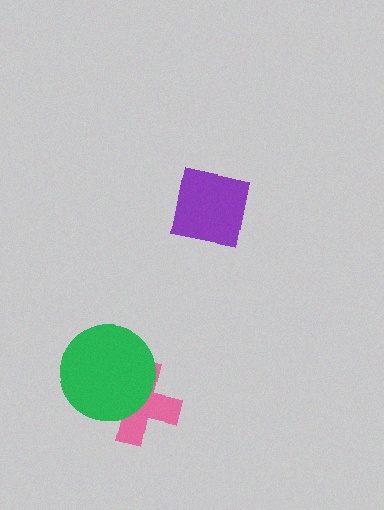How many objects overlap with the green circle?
1 object overlaps with the green circle.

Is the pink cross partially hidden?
Yes, it is partially covered by another shape.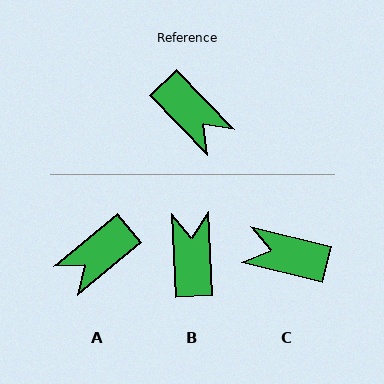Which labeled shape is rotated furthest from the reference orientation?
C, about 148 degrees away.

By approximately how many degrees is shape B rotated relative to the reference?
Approximately 138 degrees counter-clockwise.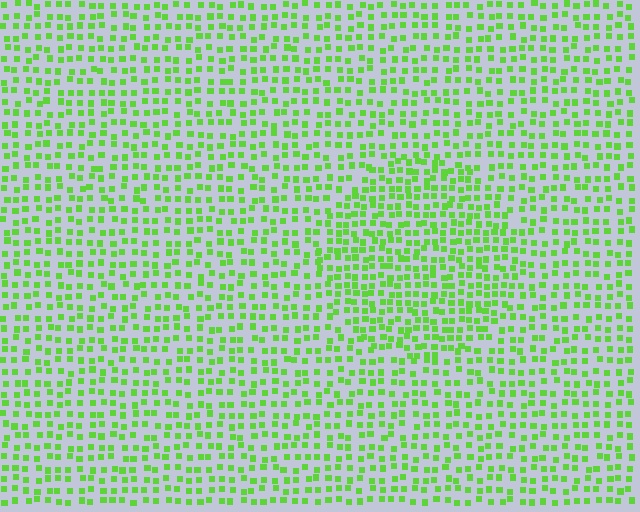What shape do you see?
I see a circle.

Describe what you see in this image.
The image contains small lime elements arranged at two different densities. A circle-shaped region is visible where the elements are more densely packed than the surrounding area.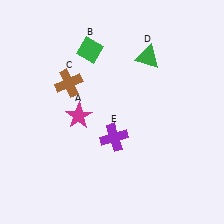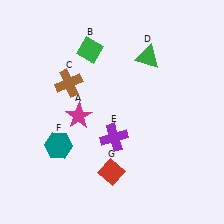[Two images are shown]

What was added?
A teal hexagon (F), a red diamond (G) were added in Image 2.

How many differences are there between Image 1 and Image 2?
There are 2 differences between the two images.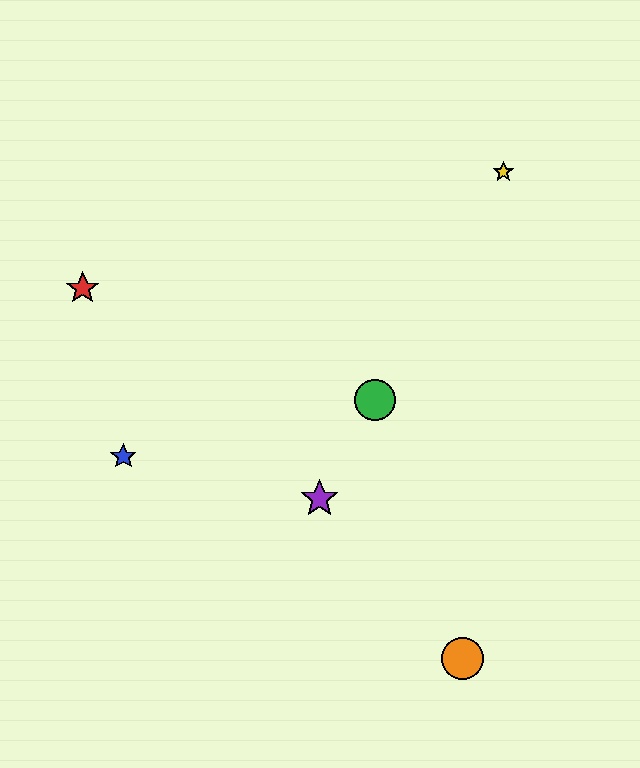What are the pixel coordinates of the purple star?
The purple star is at (319, 499).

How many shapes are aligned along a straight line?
3 shapes (the green circle, the yellow star, the purple star) are aligned along a straight line.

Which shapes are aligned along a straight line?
The green circle, the yellow star, the purple star are aligned along a straight line.